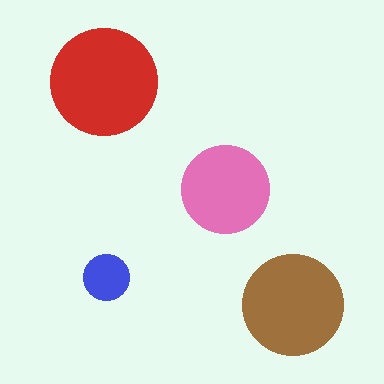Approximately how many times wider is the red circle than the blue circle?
About 2.5 times wider.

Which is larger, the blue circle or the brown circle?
The brown one.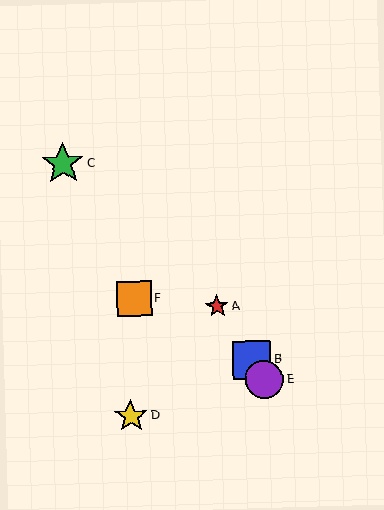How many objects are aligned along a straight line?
3 objects (A, B, E) are aligned along a straight line.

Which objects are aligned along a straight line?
Objects A, B, E are aligned along a straight line.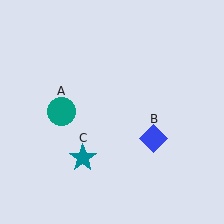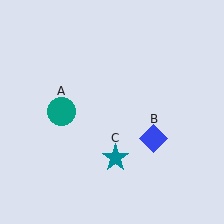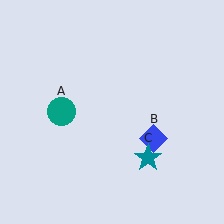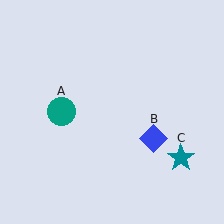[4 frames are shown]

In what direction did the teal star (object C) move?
The teal star (object C) moved right.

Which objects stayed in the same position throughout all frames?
Teal circle (object A) and blue diamond (object B) remained stationary.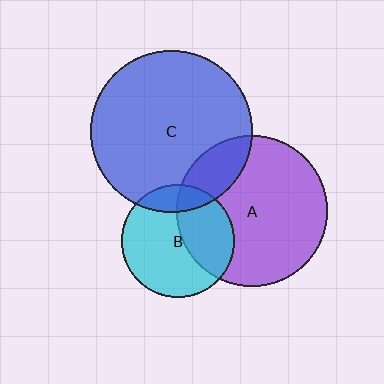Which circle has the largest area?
Circle C (blue).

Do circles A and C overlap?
Yes.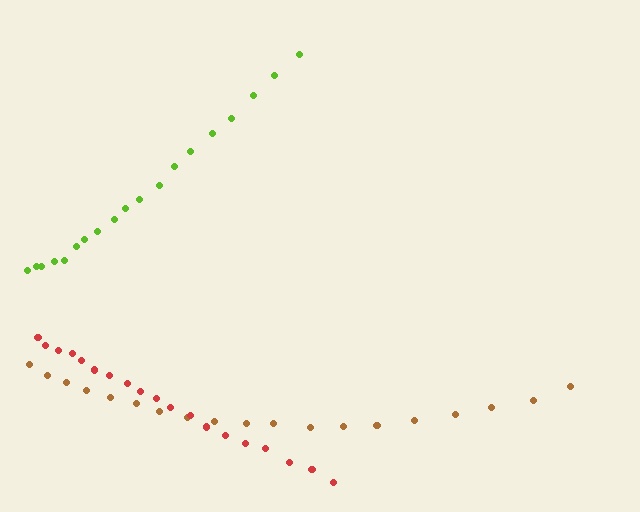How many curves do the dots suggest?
There are 3 distinct paths.